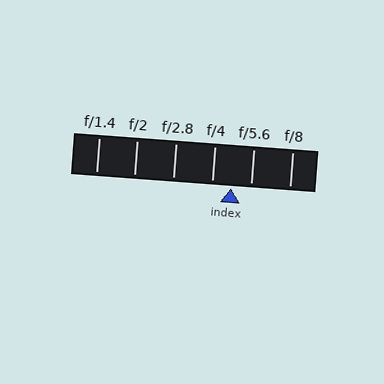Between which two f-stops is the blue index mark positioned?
The index mark is between f/4 and f/5.6.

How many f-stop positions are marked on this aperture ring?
There are 6 f-stop positions marked.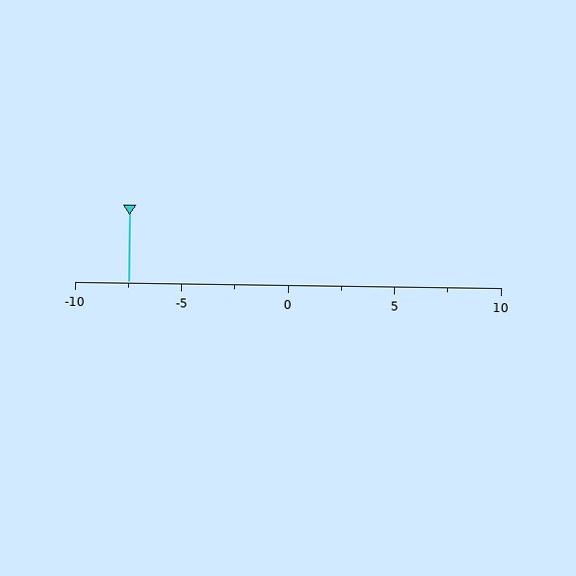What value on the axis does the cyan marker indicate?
The marker indicates approximately -7.5.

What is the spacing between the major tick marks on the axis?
The major ticks are spaced 5 apart.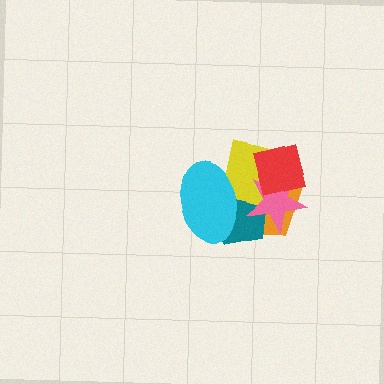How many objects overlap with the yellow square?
5 objects overlap with the yellow square.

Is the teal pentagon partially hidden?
Yes, it is partially covered by another shape.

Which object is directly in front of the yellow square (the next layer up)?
The cyan ellipse is directly in front of the yellow square.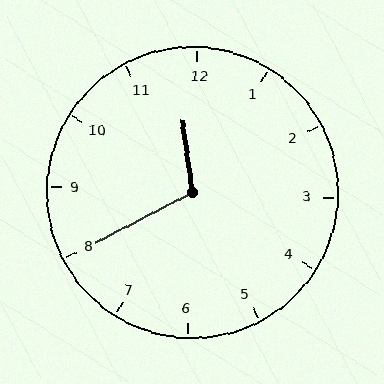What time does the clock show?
11:40.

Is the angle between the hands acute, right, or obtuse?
It is obtuse.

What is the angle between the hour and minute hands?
Approximately 110 degrees.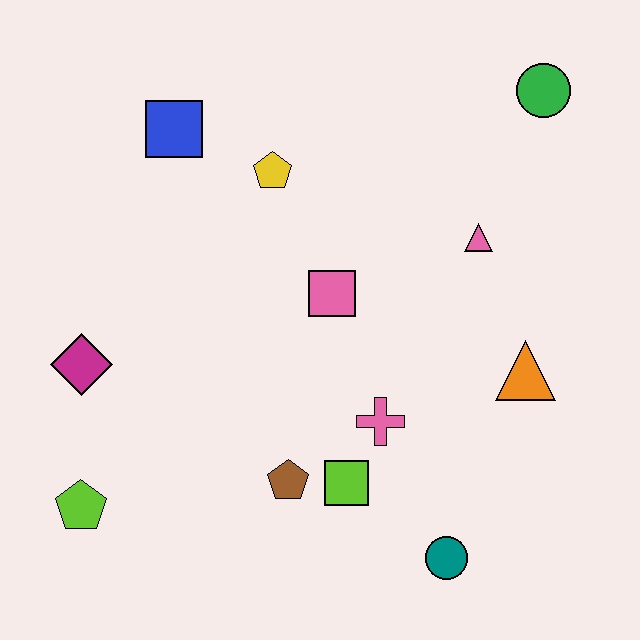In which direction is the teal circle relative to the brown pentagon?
The teal circle is to the right of the brown pentagon.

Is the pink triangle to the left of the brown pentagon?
No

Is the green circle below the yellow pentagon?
No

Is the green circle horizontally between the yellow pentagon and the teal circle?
No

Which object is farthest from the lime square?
The green circle is farthest from the lime square.